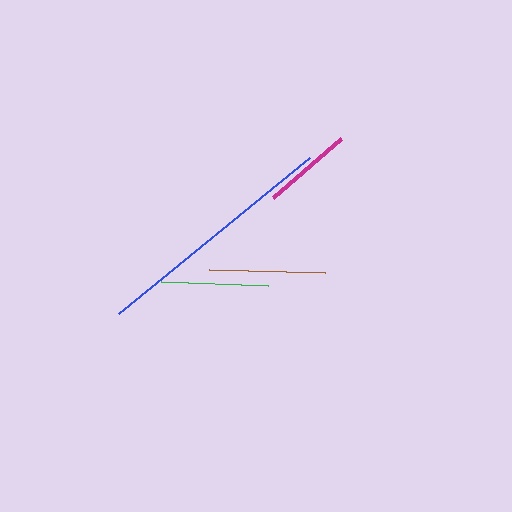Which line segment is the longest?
The blue line is the longest at approximately 247 pixels.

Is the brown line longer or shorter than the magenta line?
The brown line is longer than the magenta line.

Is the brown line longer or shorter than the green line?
The brown line is longer than the green line.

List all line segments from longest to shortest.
From longest to shortest: blue, brown, green, magenta.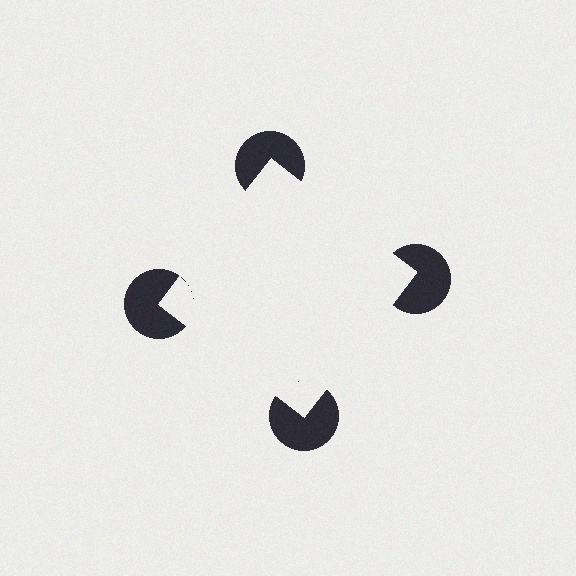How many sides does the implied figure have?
4 sides.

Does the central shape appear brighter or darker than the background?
It typically appears slightly brighter than the background, even though no actual brightness change is drawn.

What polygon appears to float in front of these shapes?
An illusory square — its edges are inferred from the aligned wedge cuts in the pac-man discs, not physically drawn.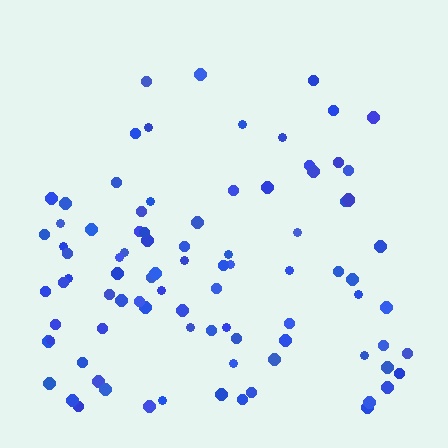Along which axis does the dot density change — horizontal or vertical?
Vertical.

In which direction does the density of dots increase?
From top to bottom, with the bottom side densest.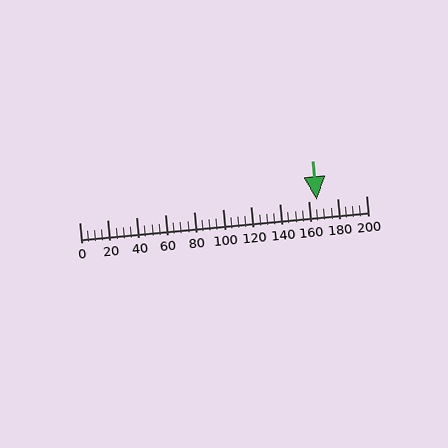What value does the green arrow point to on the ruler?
The green arrow points to approximately 166.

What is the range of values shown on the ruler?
The ruler shows values from 0 to 200.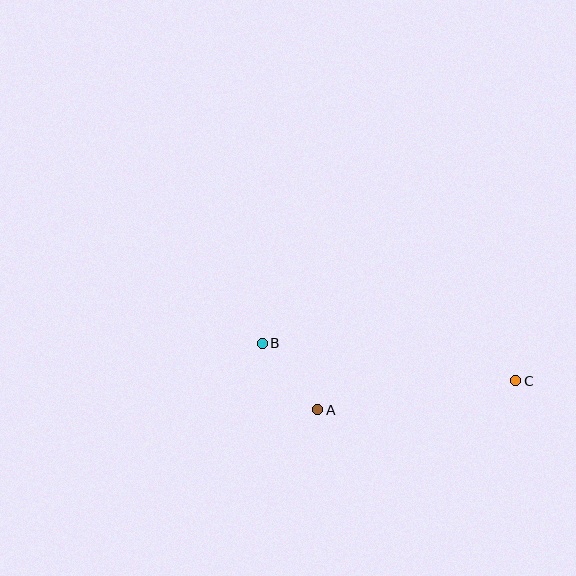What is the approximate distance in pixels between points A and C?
The distance between A and C is approximately 200 pixels.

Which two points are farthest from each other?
Points B and C are farthest from each other.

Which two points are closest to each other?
Points A and B are closest to each other.